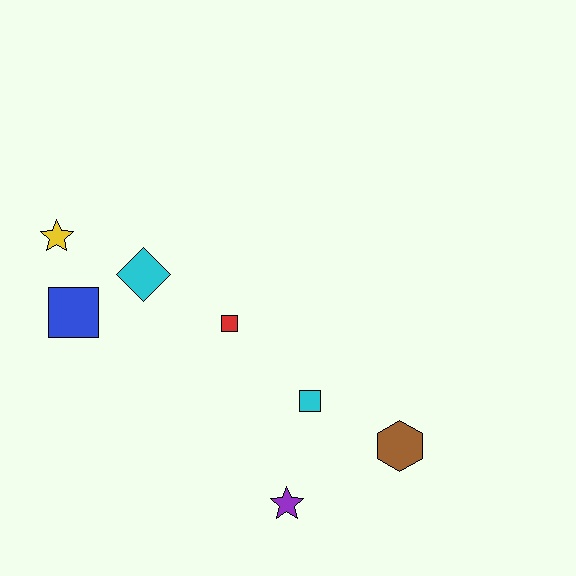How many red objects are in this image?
There is 1 red object.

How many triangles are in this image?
There are no triangles.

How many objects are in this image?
There are 7 objects.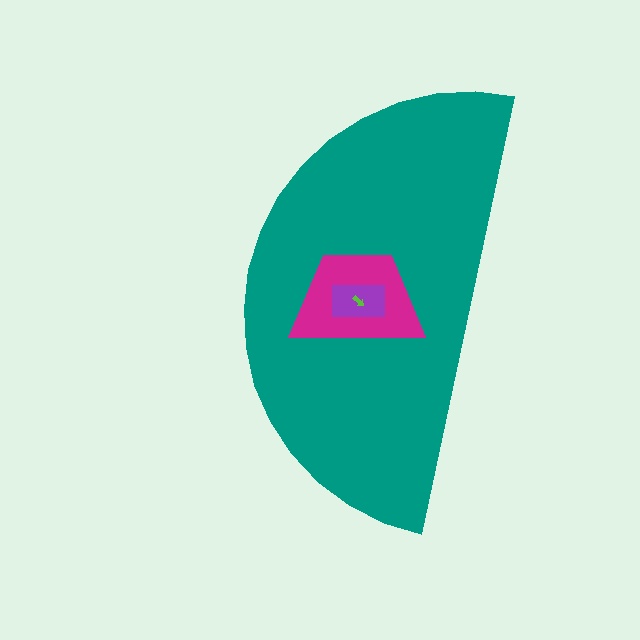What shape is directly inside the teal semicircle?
The magenta trapezoid.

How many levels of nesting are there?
4.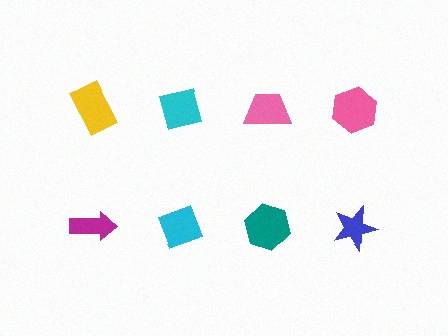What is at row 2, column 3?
A teal hexagon.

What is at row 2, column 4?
A blue star.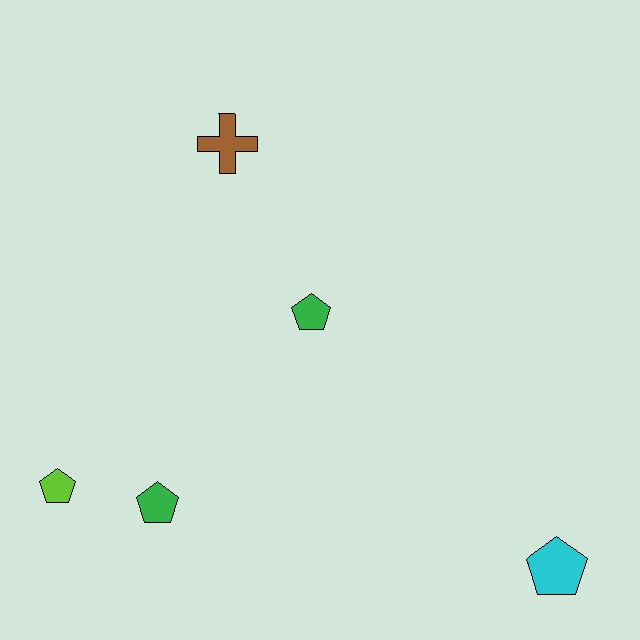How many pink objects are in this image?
There are no pink objects.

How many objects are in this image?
There are 5 objects.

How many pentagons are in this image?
There are 4 pentagons.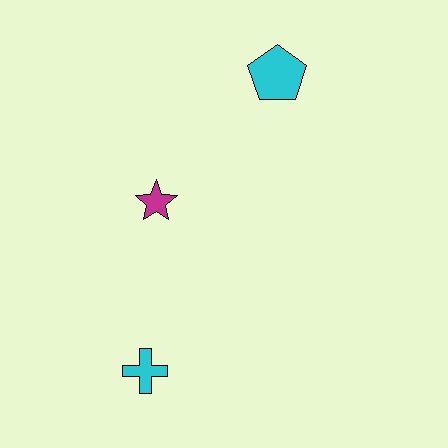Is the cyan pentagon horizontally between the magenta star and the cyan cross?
No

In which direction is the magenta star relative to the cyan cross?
The magenta star is above the cyan cross.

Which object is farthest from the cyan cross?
The cyan pentagon is farthest from the cyan cross.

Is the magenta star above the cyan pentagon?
No